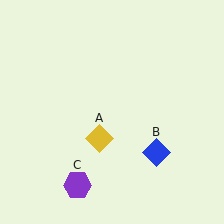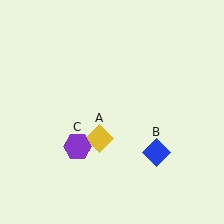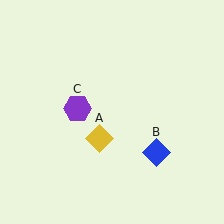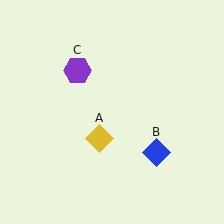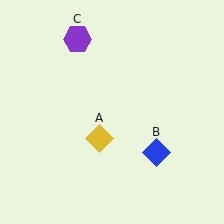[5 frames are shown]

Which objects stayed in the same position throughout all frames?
Yellow diamond (object A) and blue diamond (object B) remained stationary.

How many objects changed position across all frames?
1 object changed position: purple hexagon (object C).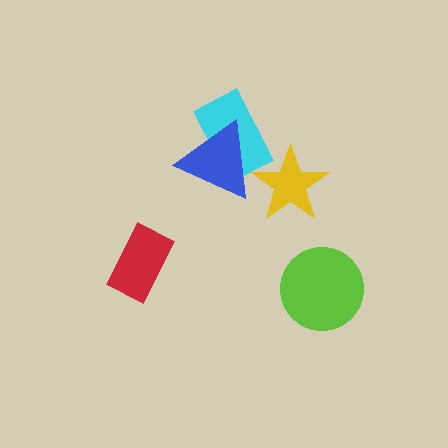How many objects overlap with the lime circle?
0 objects overlap with the lime circle.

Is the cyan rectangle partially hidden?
Yes, it is partially covered by another shape.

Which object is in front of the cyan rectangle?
The blue triangle is in front of the cyan rectangle.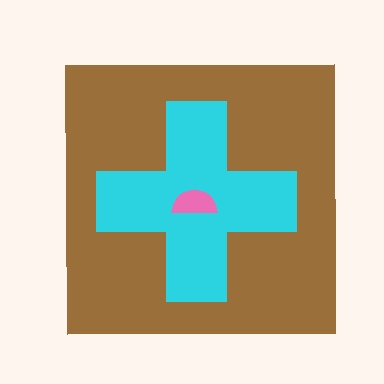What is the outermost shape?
The brown square.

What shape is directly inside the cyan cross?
The pink semicircle.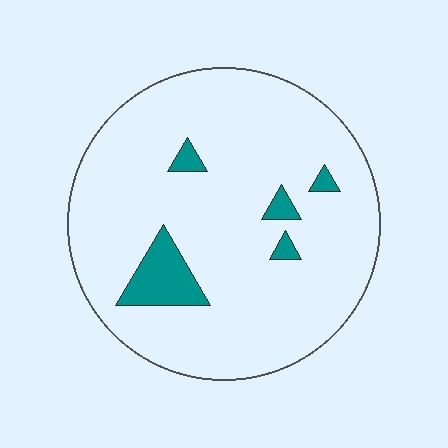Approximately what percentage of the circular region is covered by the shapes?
Approximately 10%.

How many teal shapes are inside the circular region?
5.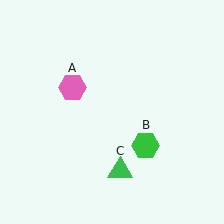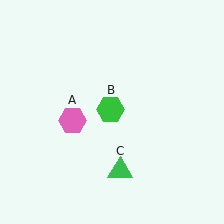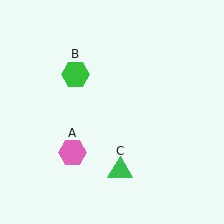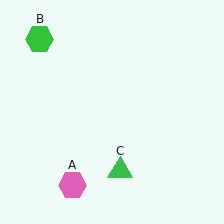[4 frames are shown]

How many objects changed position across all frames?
2 objects changed position: pink hexagon (object A), green hexagon (object B).